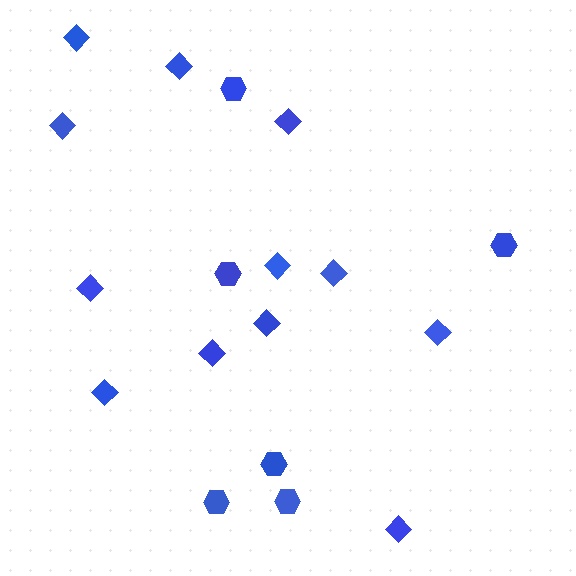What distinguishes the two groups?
There are 2 groups: one group of hexagons (6) and one group of diamonds (12).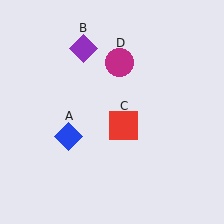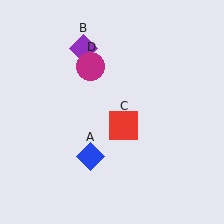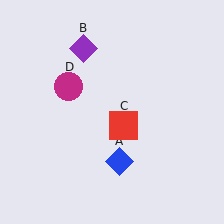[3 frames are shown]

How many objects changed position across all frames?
2 objects changed position: blue diamond (object A), magenta circle (object D).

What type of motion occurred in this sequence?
The blue diamond (object A), magenta circle (object D) rotated counterclockwise around the center of the scene.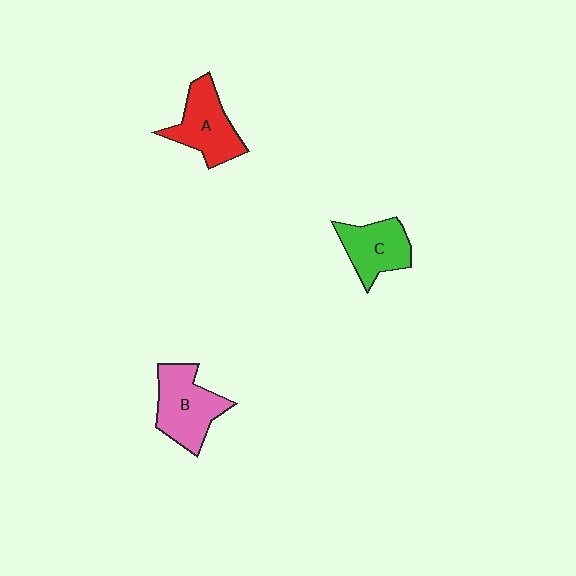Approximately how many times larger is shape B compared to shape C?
Approximately 1.2 times.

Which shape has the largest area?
Shape B (pink).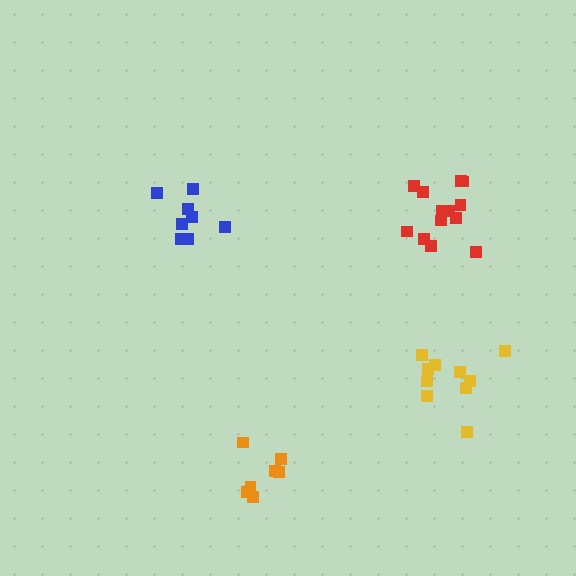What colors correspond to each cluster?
The clusters are colored: yellow, blue, red, orange.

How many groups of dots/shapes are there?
There are 4 groups.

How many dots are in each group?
Group 1: 10 dots, Group 2: 8 dots, Group 3: 13 dots, Group 4: 8 dots (39 total).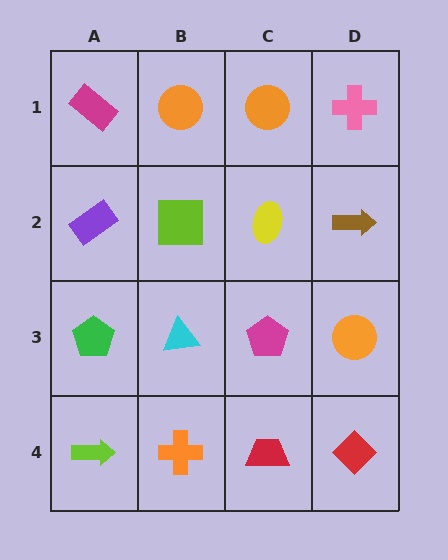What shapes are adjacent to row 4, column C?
A magenta pentagon (row 3, column C), an orange cross (row 4, column B), a red diamond (row 4, column D).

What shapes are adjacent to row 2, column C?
An orange circle (row 1, column C), a magenta pentagon (row 3, column C), a lime square (row 2, column B), a brown arrow (row 2, column D).